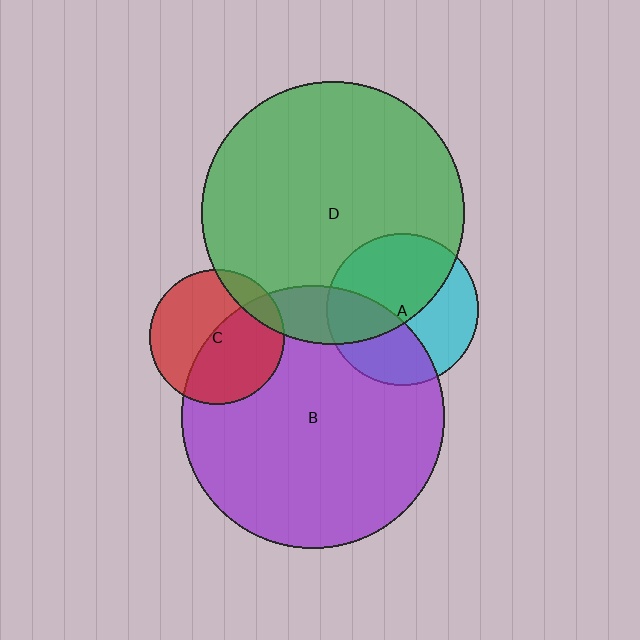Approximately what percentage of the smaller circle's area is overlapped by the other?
Approximately 55%.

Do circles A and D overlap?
Yes.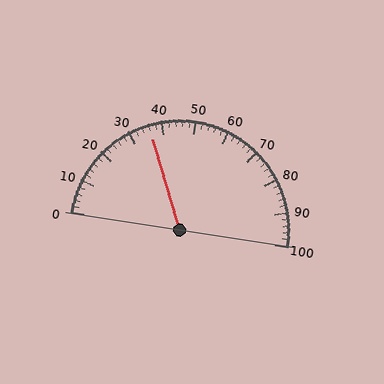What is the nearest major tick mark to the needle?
The nearest major tick mark is 40.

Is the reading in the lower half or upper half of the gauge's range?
The reading is in the lower half of the range (0 to 100).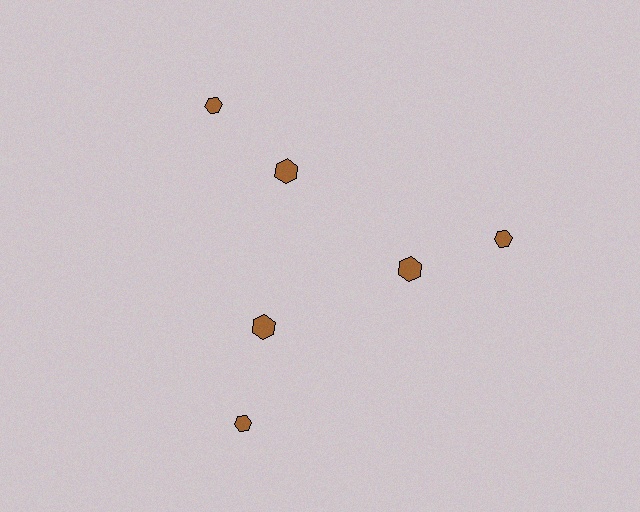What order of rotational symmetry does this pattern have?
This pattern has 3-fold rotational symmetry.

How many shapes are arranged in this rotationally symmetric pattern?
There are 6 shapes, arranged in 3 groups of 2.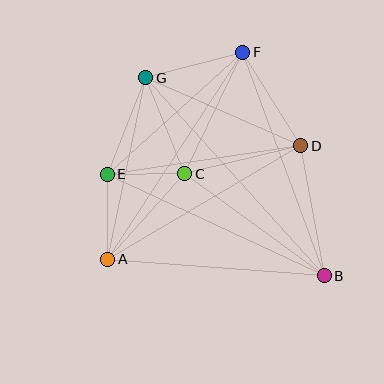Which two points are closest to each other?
Points C and E are closest to each other.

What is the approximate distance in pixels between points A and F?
The distance between A and F is approximately 247 pixels.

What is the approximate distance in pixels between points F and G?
The distance between F and G is approximately 100 pixels.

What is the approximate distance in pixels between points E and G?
The distance between E and G is approximately 104 pixels.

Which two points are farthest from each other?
Points B and G are farthest from each other.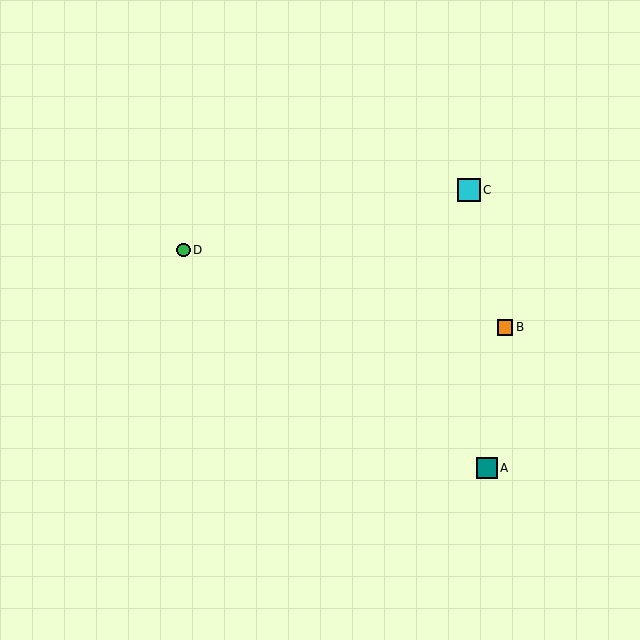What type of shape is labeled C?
Shape C is a cyan square.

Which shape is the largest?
The cyan square (labeled C) is the largest.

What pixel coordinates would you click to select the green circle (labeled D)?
Click at (183, 250) to select the green circle D.